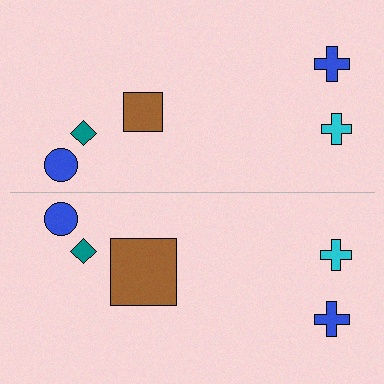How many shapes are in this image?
There are 10 shapes in this image.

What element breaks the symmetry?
The brown square on the bottom side has a different size than its mirror counterpart.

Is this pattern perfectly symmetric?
No, the pattern is not perfectly symmetric. The brown square on the bottom side has a different size than its mirror counterpart.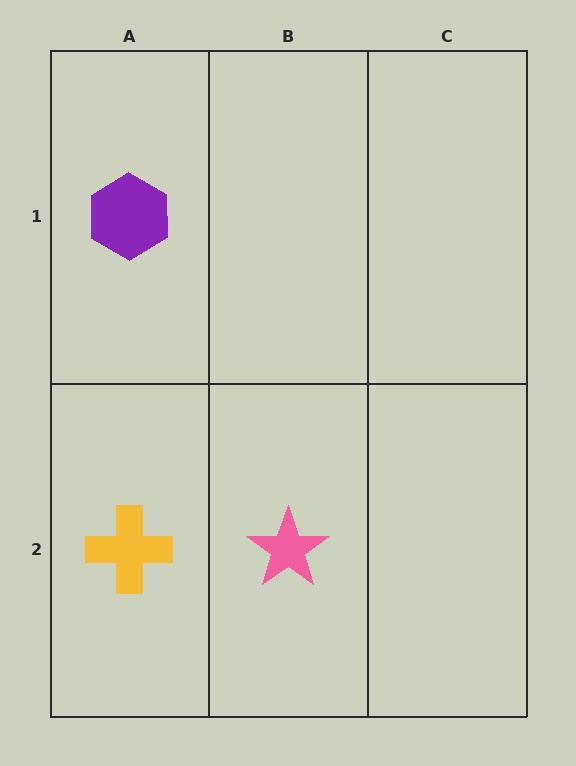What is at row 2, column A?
A yellow cross.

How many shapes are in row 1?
1 shape.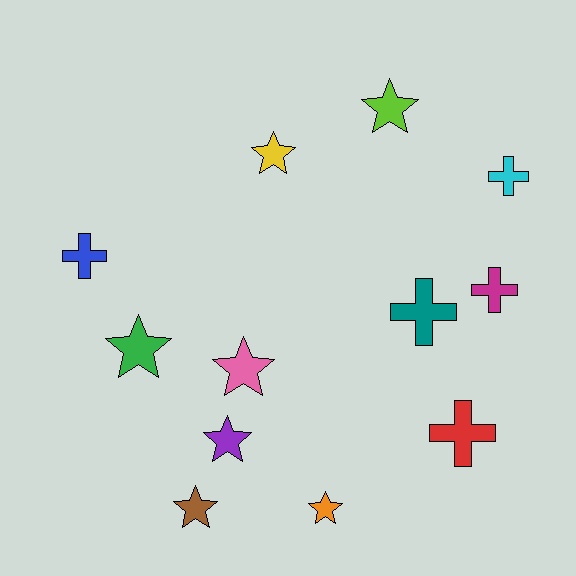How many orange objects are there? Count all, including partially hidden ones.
There is 1 orange object.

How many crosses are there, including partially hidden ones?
There are 5 crosses.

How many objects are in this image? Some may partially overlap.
There are 12 objects.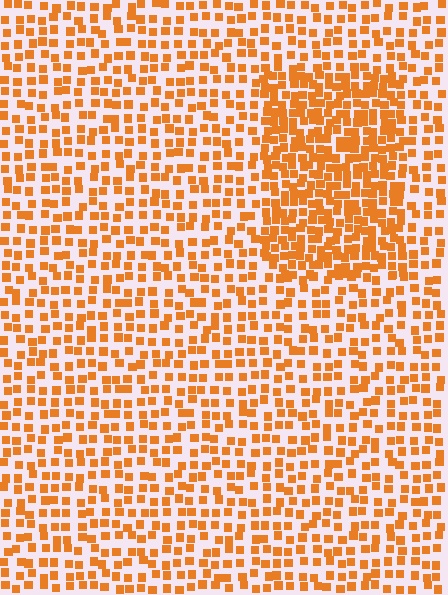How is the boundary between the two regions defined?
The boundary is defined by a change in element density (approximately 1.9x ratio). All elements are the same color, size, and shape.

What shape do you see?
I see a rectangle.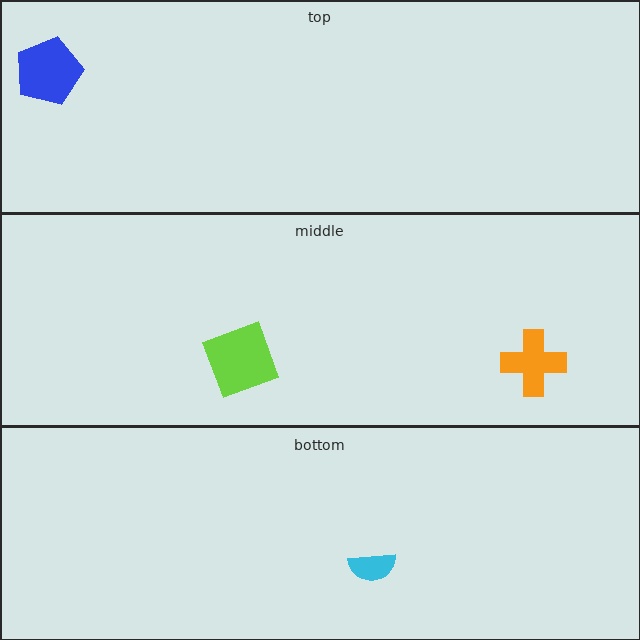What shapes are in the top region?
The blue pentagon.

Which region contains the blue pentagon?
The top region.